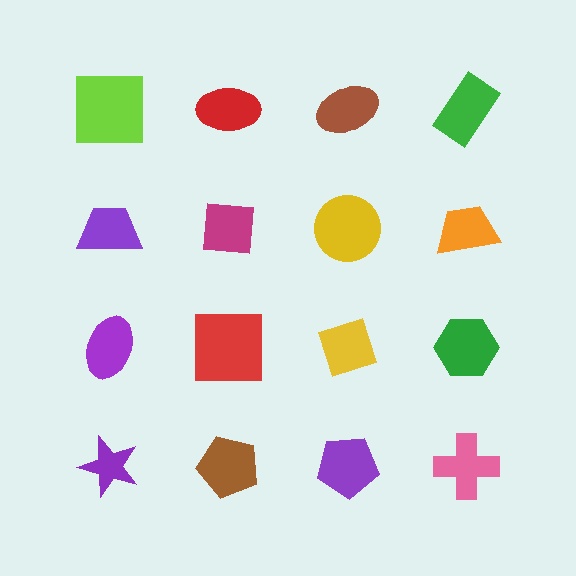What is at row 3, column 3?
A yellow diamond.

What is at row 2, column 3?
A yellow circle.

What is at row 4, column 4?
A pink cross.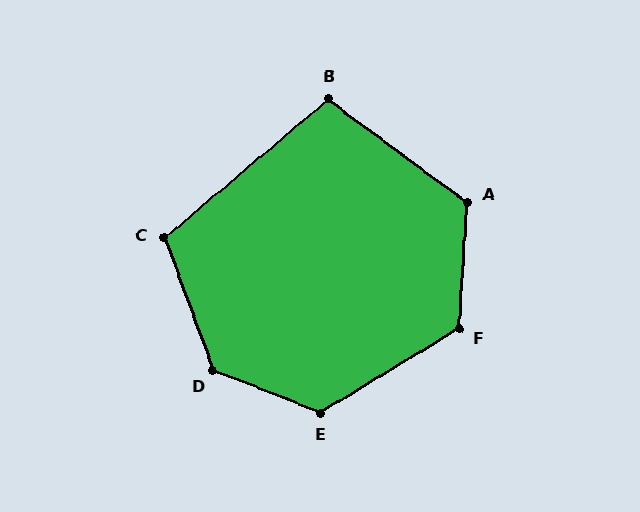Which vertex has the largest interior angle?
D, at approximately 132 degrees.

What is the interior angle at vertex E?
Approximately 127 degrees (obtuse).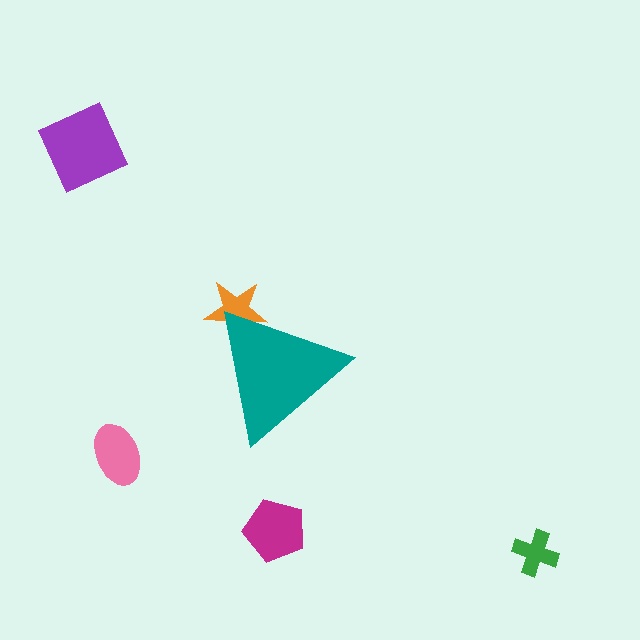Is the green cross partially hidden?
No, the green cross is fully visible.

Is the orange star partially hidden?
Yes, the orange star is partially hidden behind the teal triangle.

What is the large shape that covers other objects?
A teal triangle.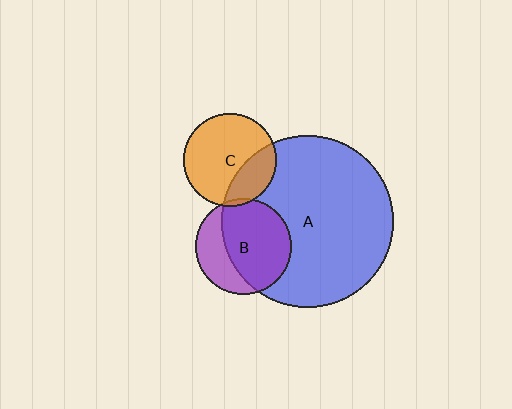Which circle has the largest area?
Circle A (blue).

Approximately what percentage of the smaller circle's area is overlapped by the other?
Approximately 5%.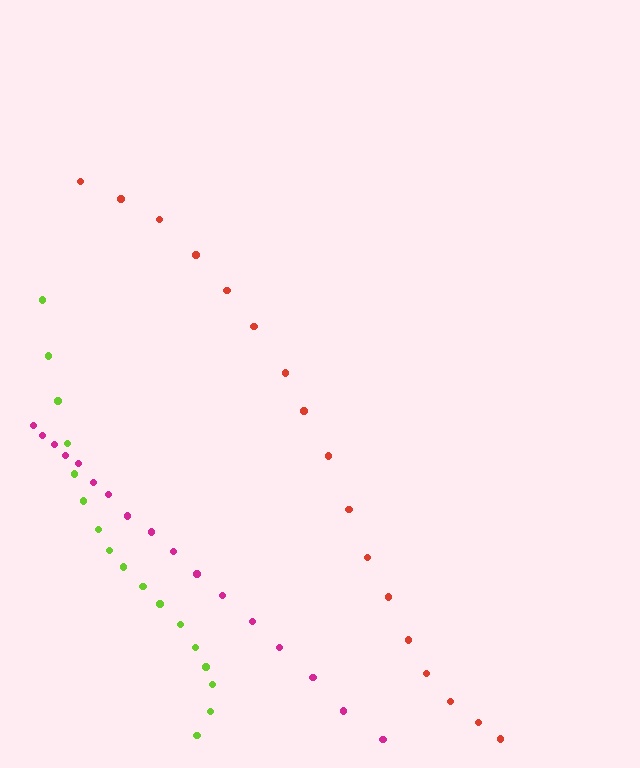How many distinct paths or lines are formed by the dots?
There are 3 distinct paths.